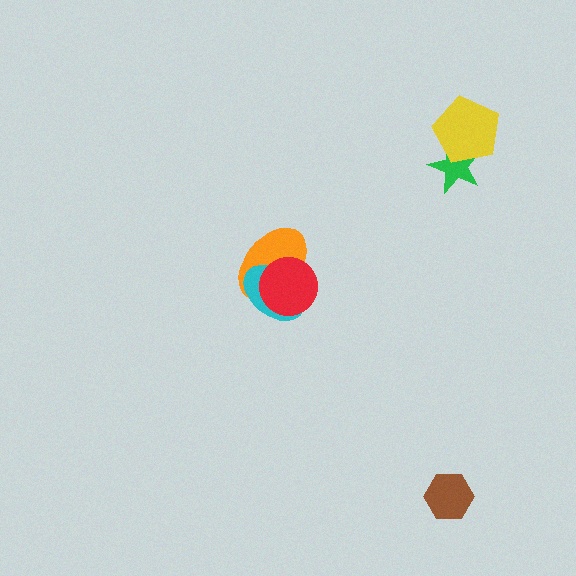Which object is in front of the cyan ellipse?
The red circle is in front of the cyan ellipse.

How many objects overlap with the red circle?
2 objects overlap with the red circle.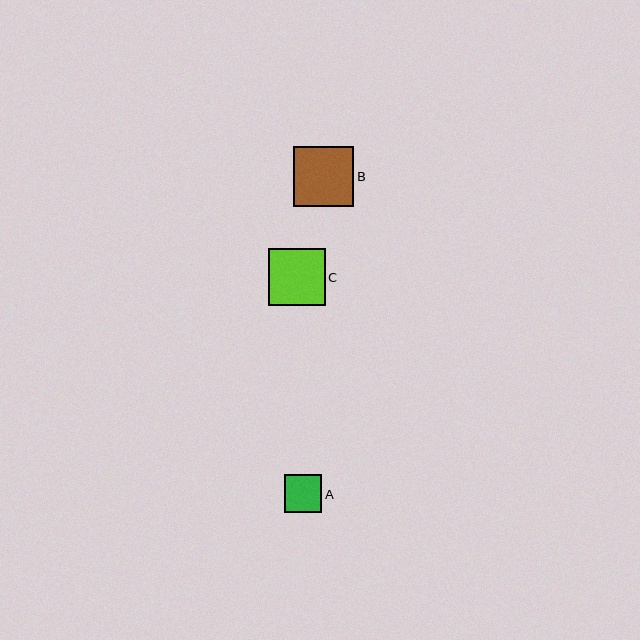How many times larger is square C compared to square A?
Square C is approximately 1.5 times the size of square A.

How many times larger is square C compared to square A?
Square C is approximately 1.5 times the size of square A.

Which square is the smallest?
Square A is the smallest with a size of approximately 37 pixels.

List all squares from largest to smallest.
From largest to smallest: B, C, A.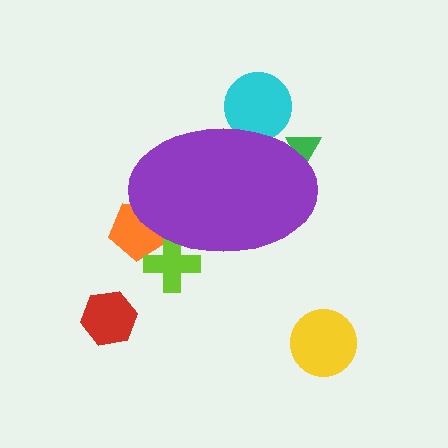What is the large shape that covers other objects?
A purple ellipse.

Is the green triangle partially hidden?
Yes, the green triangle is partially hidden behind the purple ellipse.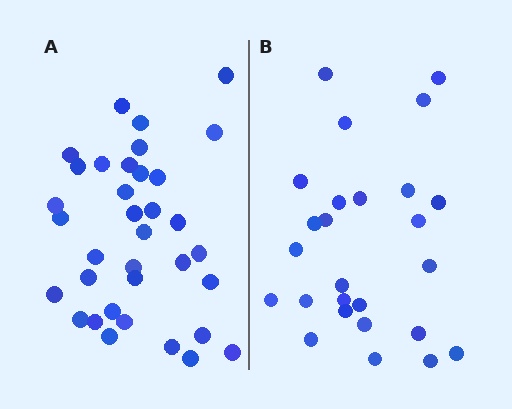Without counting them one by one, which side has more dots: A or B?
Region A (the left region) has more dots.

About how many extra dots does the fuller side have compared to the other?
Region A has roughly 8 or so more dots than region B.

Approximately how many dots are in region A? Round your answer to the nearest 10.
About 40 dots. (The exact count is 35, which rounds to 40.)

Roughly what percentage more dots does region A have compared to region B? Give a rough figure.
About 35% more.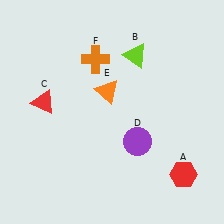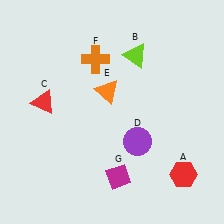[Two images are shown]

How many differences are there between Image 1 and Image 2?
There is 1 difference between the two images.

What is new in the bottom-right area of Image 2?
A magenta diamond (G) was added in the bottom-right area of Image 2.